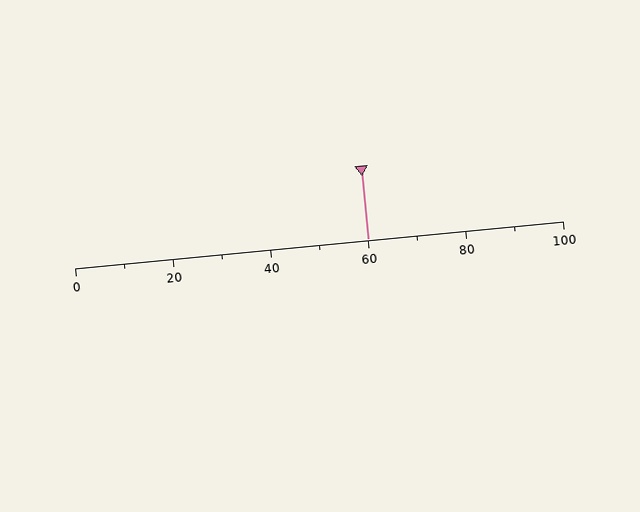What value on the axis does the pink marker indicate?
The marker indicates approximately 60.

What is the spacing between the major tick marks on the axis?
The major ticks are spaced 20 apart.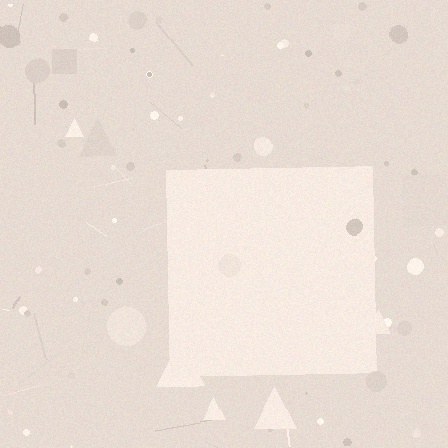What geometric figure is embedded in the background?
A square is embedded in the background.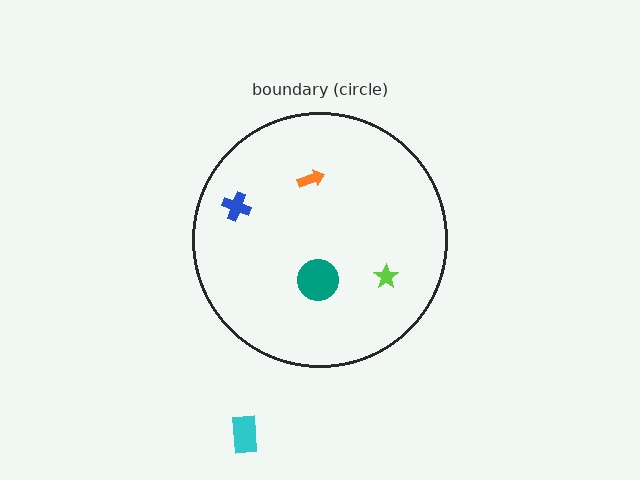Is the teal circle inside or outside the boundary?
Inside.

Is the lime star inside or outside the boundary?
Inside.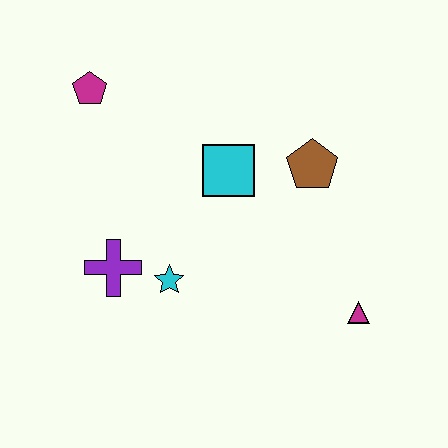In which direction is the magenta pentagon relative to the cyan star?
The magenta pentagon is above the cyan star.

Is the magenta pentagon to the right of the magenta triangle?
No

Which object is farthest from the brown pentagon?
The magenta pentagon is farthest from the brown pentagon.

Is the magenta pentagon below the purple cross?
No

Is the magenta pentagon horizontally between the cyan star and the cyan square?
No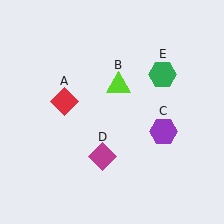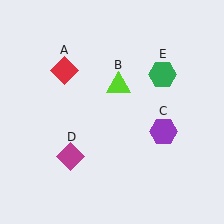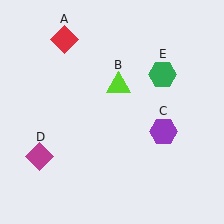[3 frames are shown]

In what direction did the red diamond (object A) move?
The red diamond (object A) moved up.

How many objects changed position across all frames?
2 objects changed position: red diamond (object A), magenta diamond (object D).